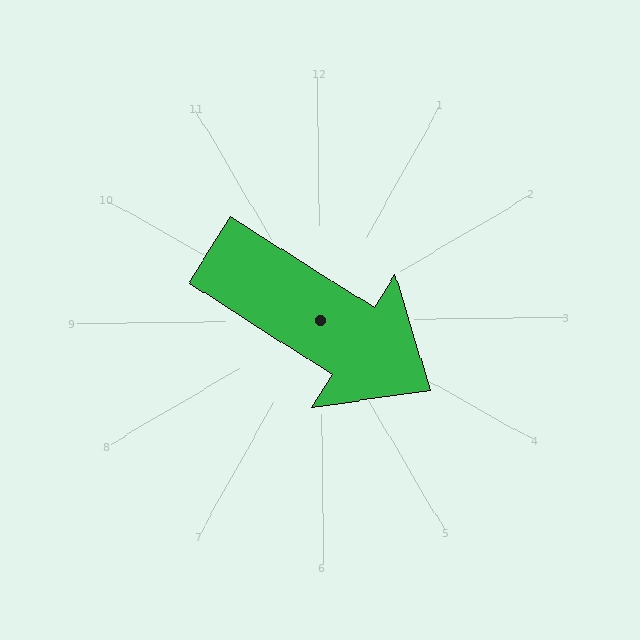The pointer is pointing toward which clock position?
Roughly 4 o'clock.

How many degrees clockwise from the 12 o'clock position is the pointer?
Approximately 123 degrees.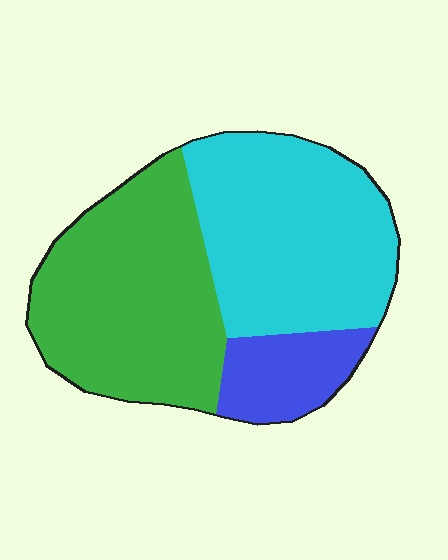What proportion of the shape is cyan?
Cyan covers about 45% of the shape.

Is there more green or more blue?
Green.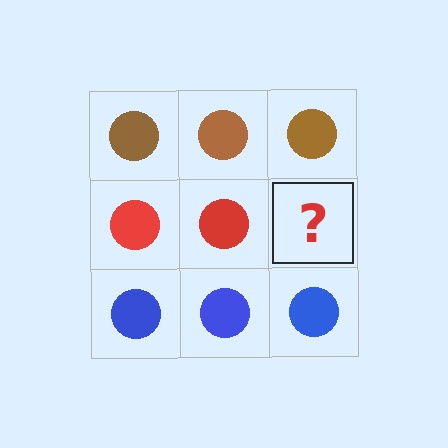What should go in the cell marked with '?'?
The missing cell should contain a red circle.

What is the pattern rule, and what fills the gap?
The rule is that each row has a consistent color. The gap should be filled with a red circle.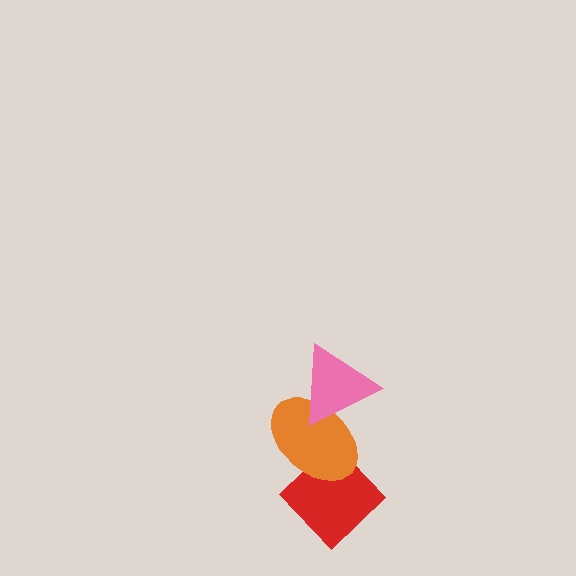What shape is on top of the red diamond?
The orange ellipse is on top of the red diamond.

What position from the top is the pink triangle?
The pink triangle is 1st from the top.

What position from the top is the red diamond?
The red diamond is 3rd from the top.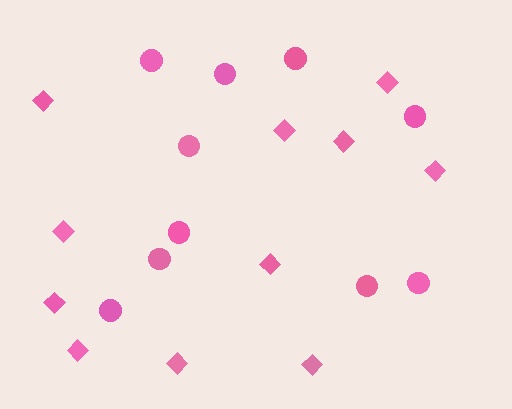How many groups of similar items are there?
There are 2 groups: one group of diamonds (11) and one group of circles (10).